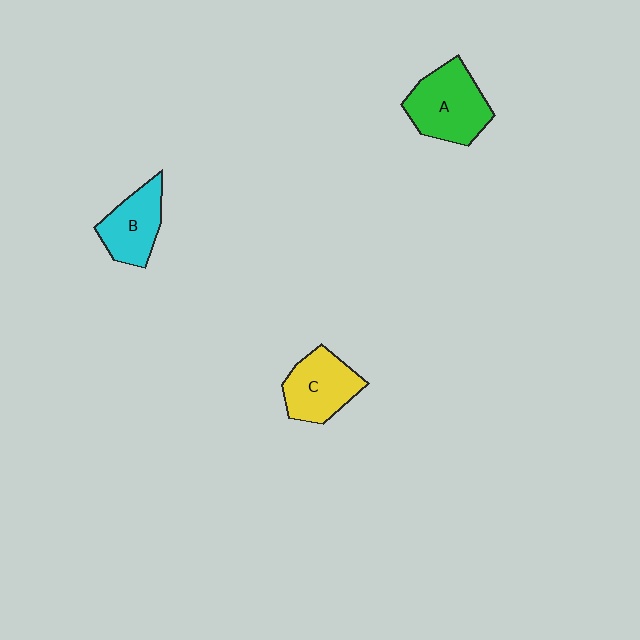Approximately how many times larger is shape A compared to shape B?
Approximately 1.4 times.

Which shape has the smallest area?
Shape B (cyan).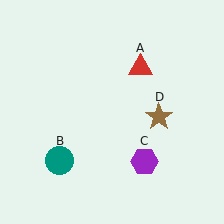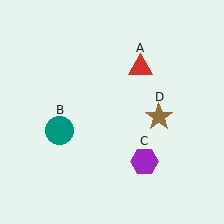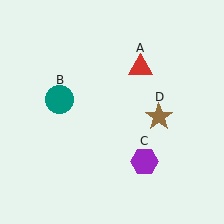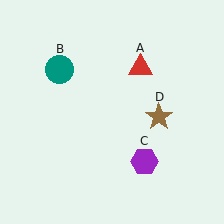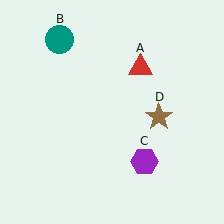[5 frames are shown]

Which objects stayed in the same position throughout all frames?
Red triangle (object A) and purple hexagon (object C) and brown star (object D) remained stationary.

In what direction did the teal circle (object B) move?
The teal circle (object B) moved up.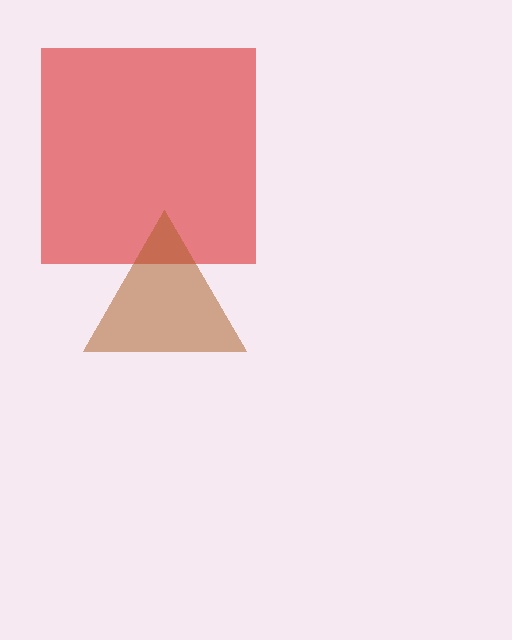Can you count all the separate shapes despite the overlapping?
Yes, there are 2 separate shapes.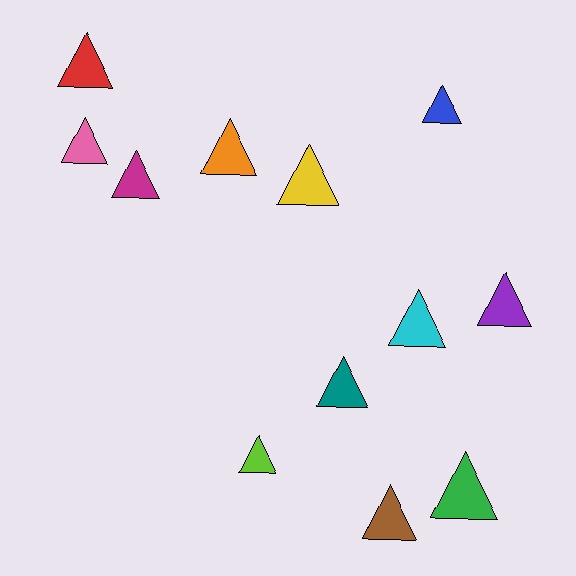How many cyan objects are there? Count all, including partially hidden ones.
There is 1 cyan object.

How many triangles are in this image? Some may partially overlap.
There are 12 triangles.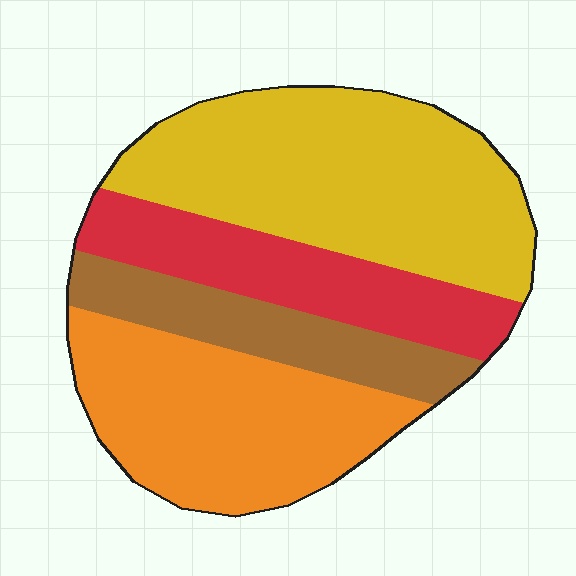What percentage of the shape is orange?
Orange covers 29% of the shape.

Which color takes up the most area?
Yellow, at roughly 40%.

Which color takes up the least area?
Brown, at roughly 15%.